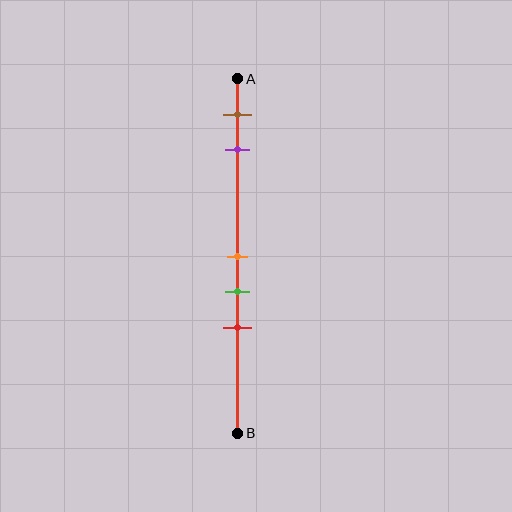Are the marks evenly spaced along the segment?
No, the marks are not evenly spaced.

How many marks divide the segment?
There are 5 marks dividing the segment.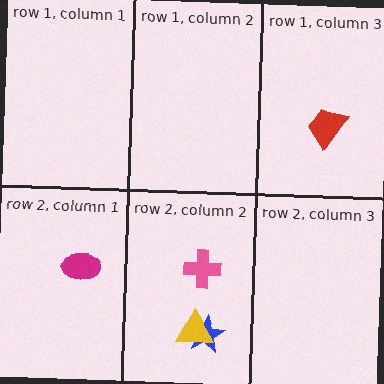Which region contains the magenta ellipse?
The row 2, column 1 region.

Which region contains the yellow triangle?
The row 2, column 2 region.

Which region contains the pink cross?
The row 2, column 2 region.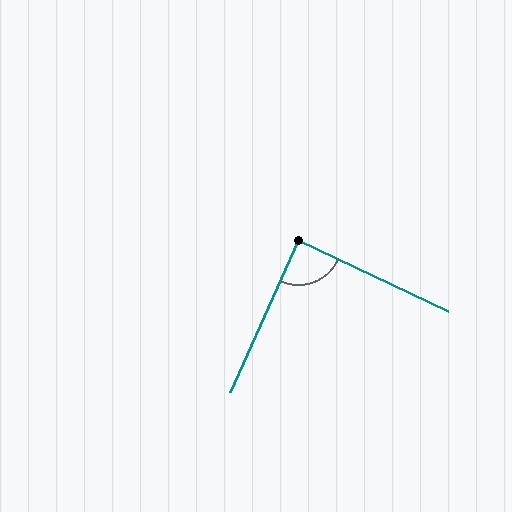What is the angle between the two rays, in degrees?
Approximately 89 degrees.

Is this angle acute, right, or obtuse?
It is approximately a right angle.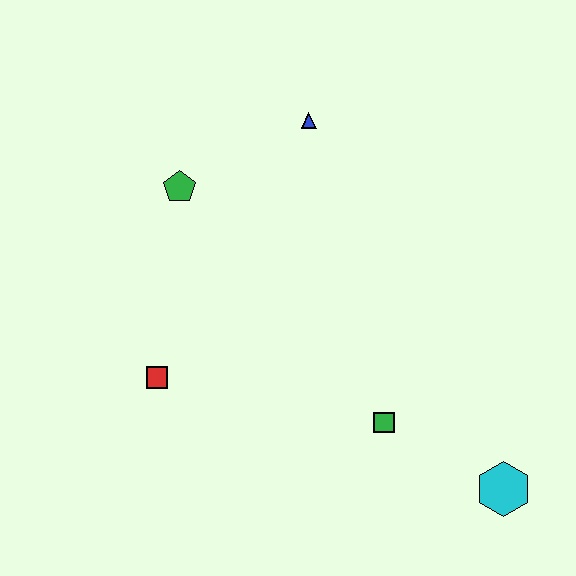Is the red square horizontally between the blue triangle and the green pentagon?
No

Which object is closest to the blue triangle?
The green pentagon is closest to the blue triangle.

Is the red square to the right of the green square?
No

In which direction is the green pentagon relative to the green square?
The green pentagon is above the green square.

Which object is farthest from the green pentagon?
The cyan hexagon is farthest from the green pentagon.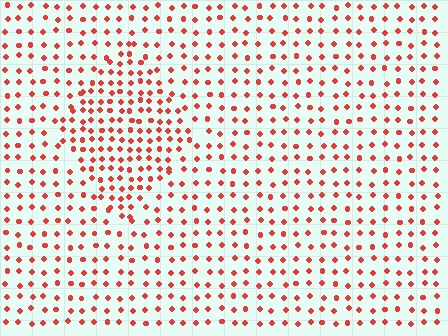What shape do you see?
I see a diamond.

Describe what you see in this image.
The image contains small red elements arranged at two different densities. A diamond-shaped region is visible where the elements are more densely packed than the surrounding area.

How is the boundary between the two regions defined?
The boundary is defined by a change in element density (approximately 1.7x ratio). All elements are the same color, size, and shape.